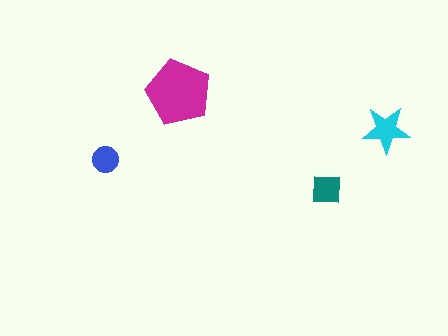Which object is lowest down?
The teal square is bottommost.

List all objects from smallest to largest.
The blue circle, the teal square, the cyan star, the magenta pentagon.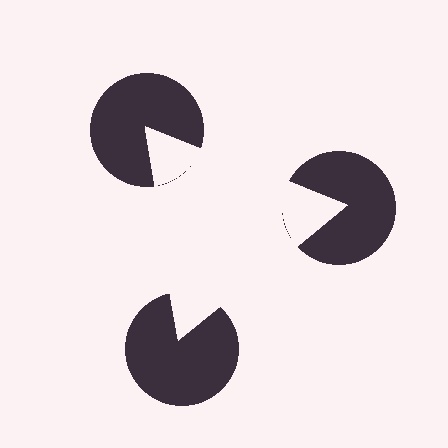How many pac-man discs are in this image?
There are 3 — one at each vertex of the illusory triangle.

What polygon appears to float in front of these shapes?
An illusory triangle — its edges are inferred from the aligned wedge cuts in the pac-man discs, not physically drawn.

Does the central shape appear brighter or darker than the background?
It typically appears slightly brighter than the background, even though no actual brightness change is drawn.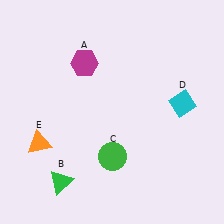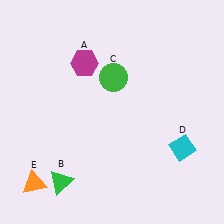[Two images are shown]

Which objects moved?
The objects that moved are: the green circle (C), the cyan diamond (D), the orange triangle (E).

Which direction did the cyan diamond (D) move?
The cyan diamond (D) moved down.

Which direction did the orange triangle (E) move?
The orange triangle (E) moved down.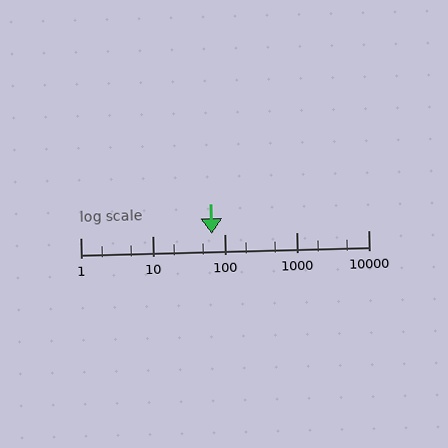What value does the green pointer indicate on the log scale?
The pointer indicates approximately 66.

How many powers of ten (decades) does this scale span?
The scale spans 4 decades, from 1 to 10000.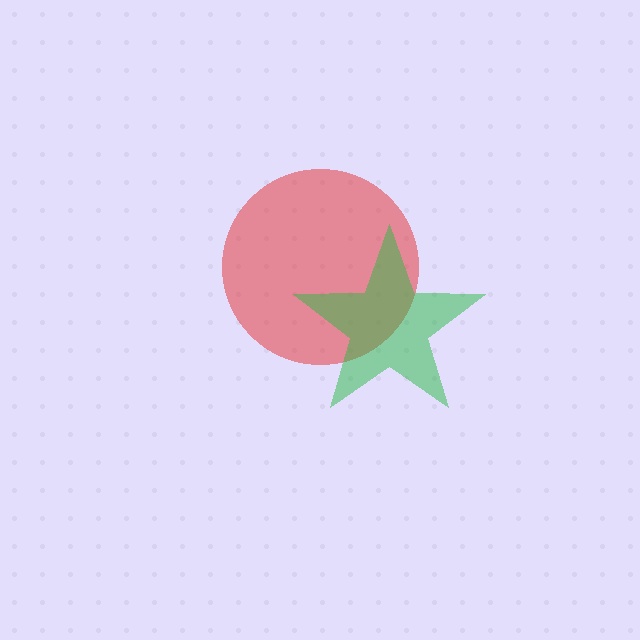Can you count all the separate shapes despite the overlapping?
Yes, there are 2 separate shapes.